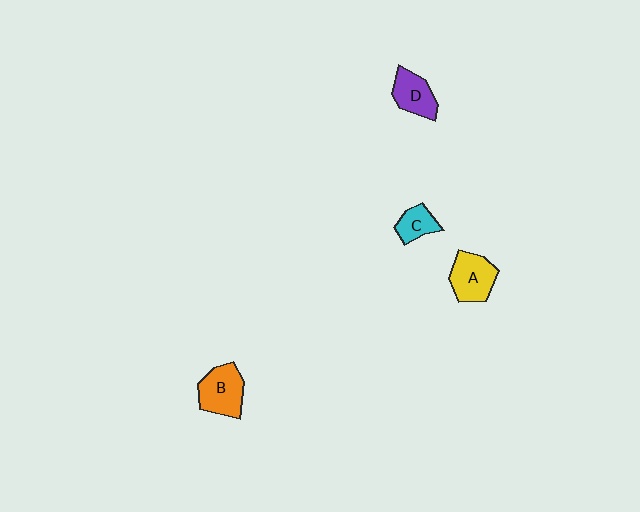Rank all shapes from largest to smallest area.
From largest to smallest: B (orange), A (yellow), D (purple), C (cyan).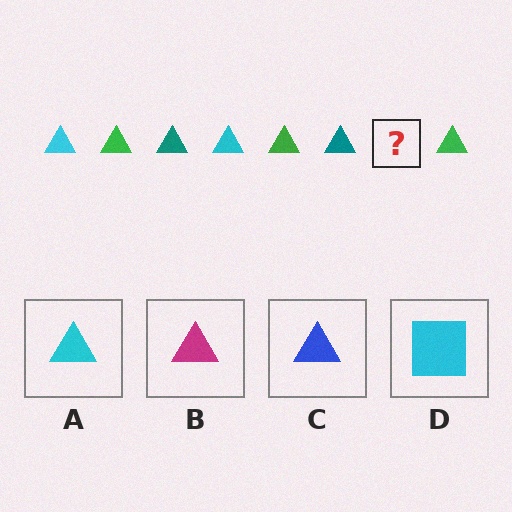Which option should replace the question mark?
Option A.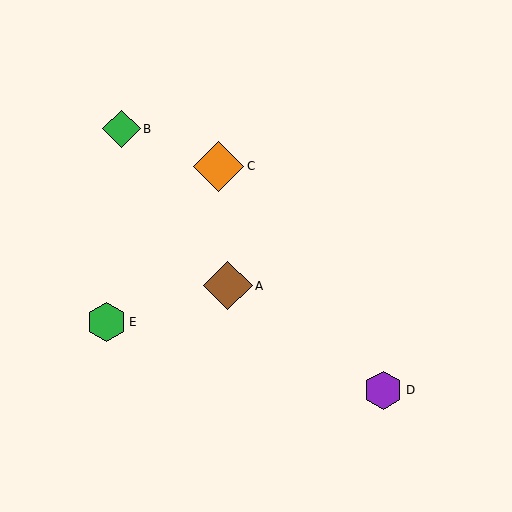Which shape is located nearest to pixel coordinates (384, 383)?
The purple hexagon (labeled D) at (383, 390) is nearest to that location.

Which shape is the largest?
The orange diamond (labeled C) is the largest.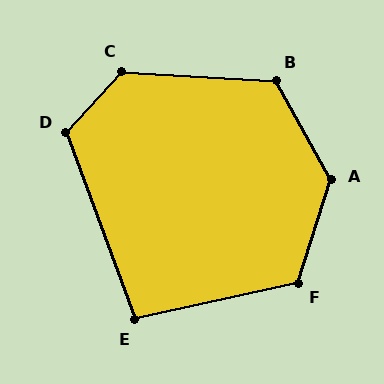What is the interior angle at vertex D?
Approximately 117 degrees (obtuse).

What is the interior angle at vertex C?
Approximately 129 degrees (obtuse).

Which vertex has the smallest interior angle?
E, at approximately 98 degrees.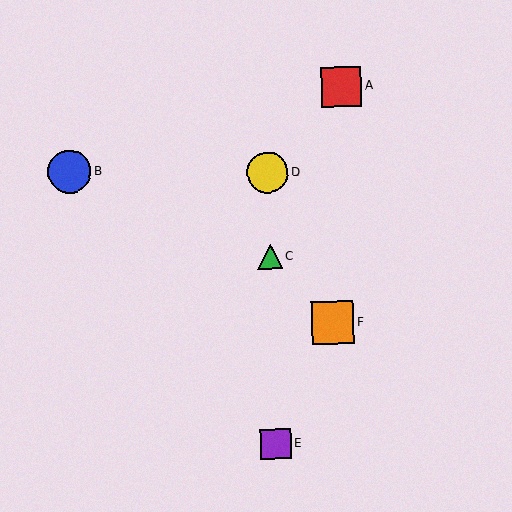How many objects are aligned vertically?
3 objects (C, D, E) are aligned vertically.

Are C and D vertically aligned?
Yes, both are at x≈270.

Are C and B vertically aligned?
No, C is at x≈270 and B is at x≈70.